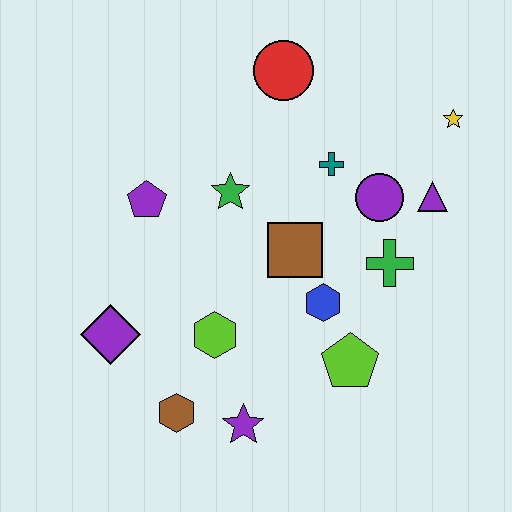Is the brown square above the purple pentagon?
No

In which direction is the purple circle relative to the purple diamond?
The purple circle is to the right of the purple diamond.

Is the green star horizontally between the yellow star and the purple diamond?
Yes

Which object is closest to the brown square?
The blue hexagon is closest to the brown square.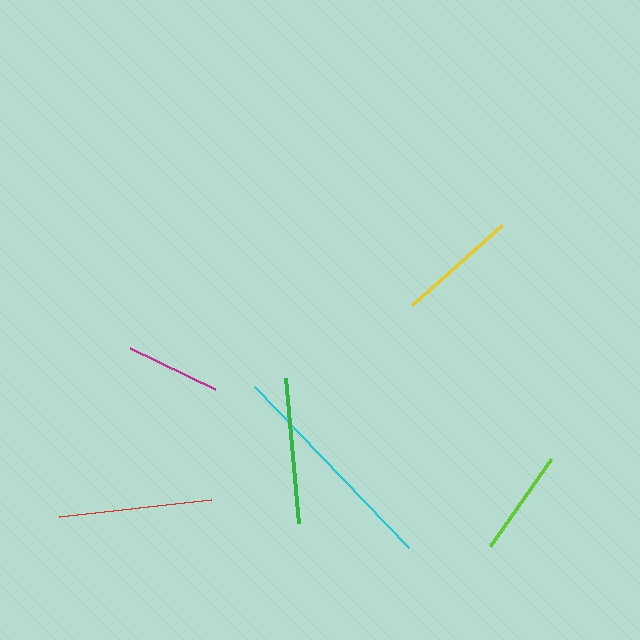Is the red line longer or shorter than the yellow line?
The red line is longer than the yellow line.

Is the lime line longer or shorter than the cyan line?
The cyan line is longer than the lime line.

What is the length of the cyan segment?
The cyan segment is approximately 222 pixels long.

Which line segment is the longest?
The cyan line is the longest at approximately 222 pixels.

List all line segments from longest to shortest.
From longest to shortest: cyan, red, green, yellow, lime, magenta.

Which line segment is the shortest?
The magenta line is the shortest at approximately 94 pixels.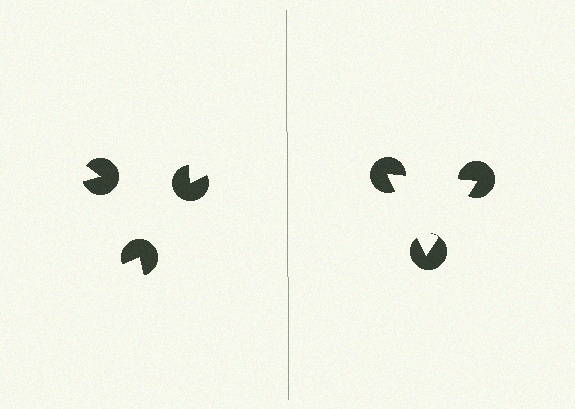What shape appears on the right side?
An illusory triangle.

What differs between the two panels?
The pac-man discs are positioned identically on both sides; only the wedge orientations differ. On the right they align to a triangle; on the left they are misaligned.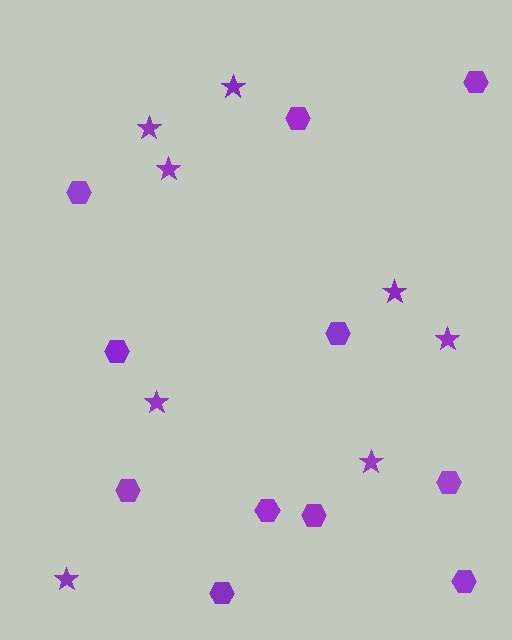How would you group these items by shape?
There are 2 groups: one group of stars (8) and one group of hexagons (11).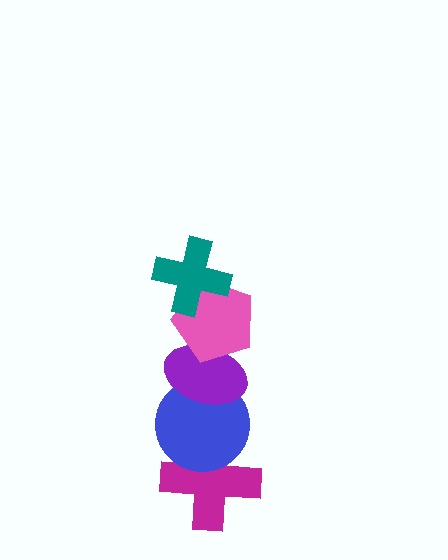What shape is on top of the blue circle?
The purple ellipse is on top of the blue circle.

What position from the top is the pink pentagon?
The pink pentagon is 2nd from the top.